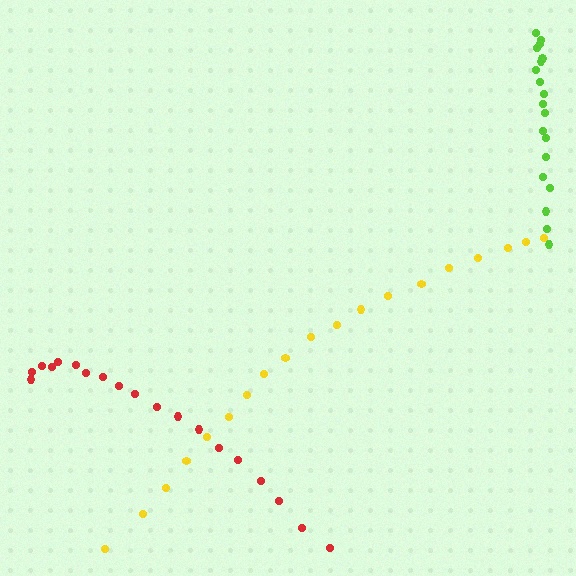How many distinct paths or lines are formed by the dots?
There are 3 distinct paths.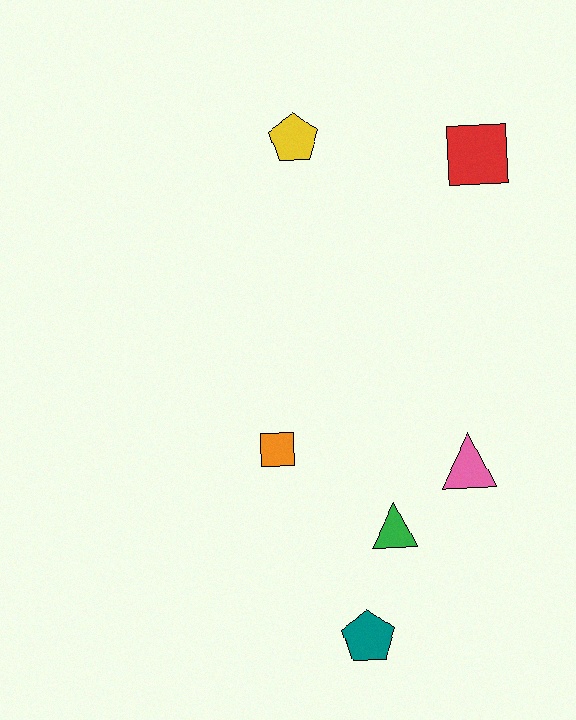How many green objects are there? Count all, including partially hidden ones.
There is 1 green object.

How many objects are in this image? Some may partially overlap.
There are 6 objects.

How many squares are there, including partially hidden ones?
There are 2 squares.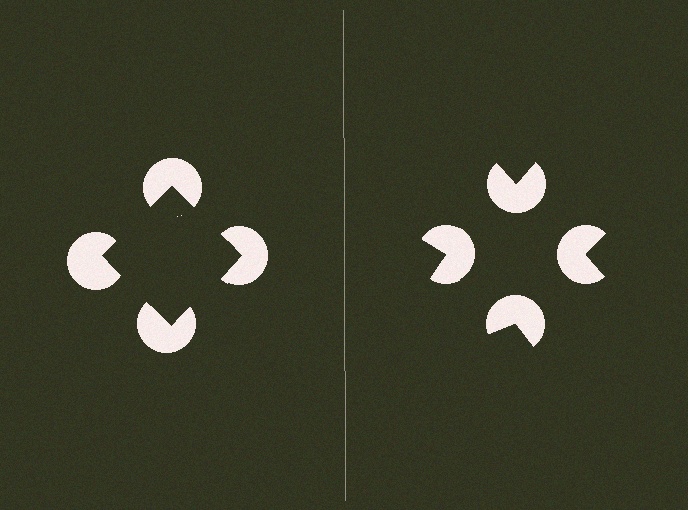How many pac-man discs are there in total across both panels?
8 — 4 on each side.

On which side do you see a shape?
An illusory square appears on the left side. On the right side the wedge cuts are rotated, so no coherent shape forms.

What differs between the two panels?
The pac-man discs are positioned identically on both sides; only the wedge orientations differ. On the left they align to a square; on the right they are misaligned.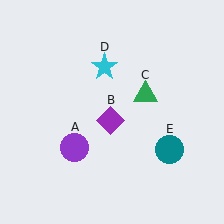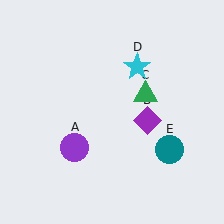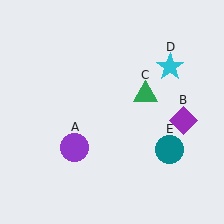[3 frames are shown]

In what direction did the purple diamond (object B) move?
The purple diamond (object B) moved right.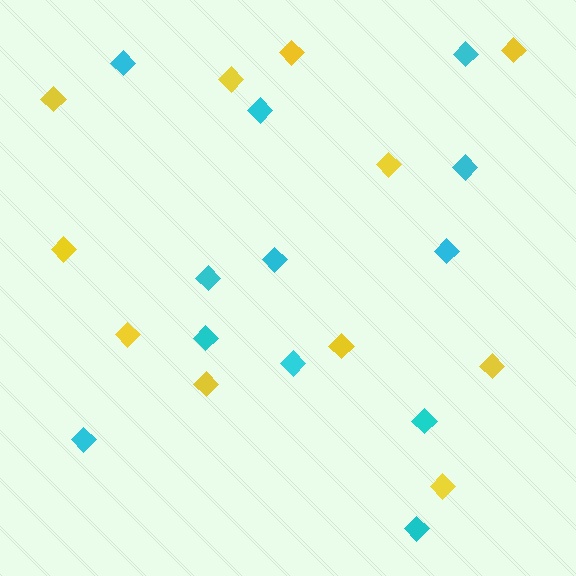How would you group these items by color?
There are 2 groups: one group of cyan diamonds (12) and one group of yellow diamonds (11).